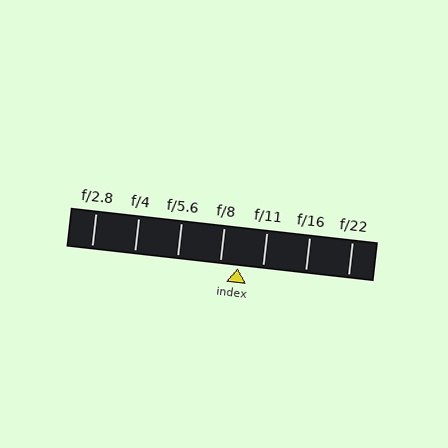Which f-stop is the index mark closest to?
The index mark is closest to f/8.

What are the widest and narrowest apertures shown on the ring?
The widest aperture shown is f/2.8 and the narrowest is f/22.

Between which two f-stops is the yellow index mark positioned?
The index mark is between f/8 and f/11.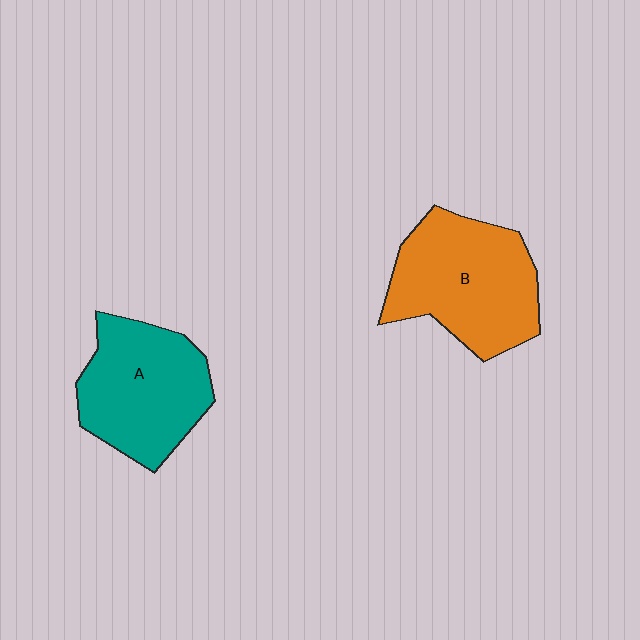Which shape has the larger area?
Shape B (orange).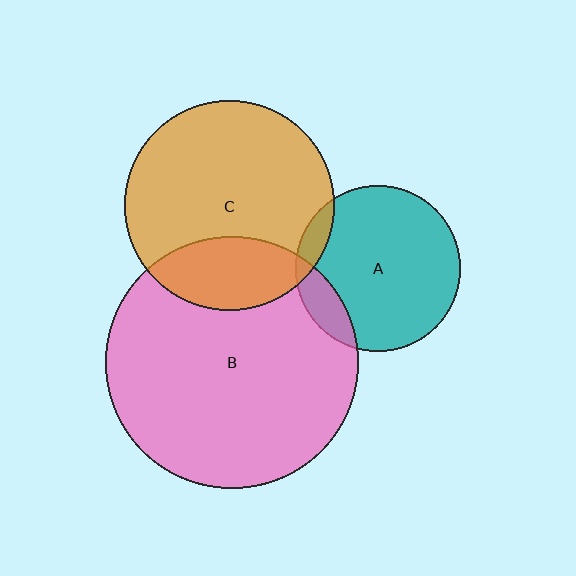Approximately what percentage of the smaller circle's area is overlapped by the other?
Approximately 10%.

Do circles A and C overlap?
Yes.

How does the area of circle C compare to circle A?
Approximately 1.6 times.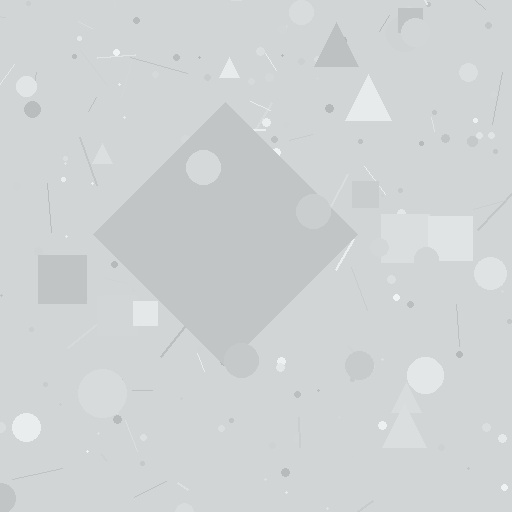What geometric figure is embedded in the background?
A diamond is embedded in the background.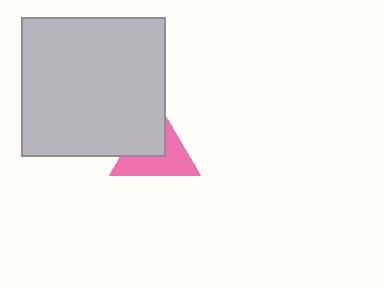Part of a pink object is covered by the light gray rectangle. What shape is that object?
It is a triangle.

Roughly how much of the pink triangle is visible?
About half of it is visible (roughly 55%).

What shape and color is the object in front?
The object in front is a light gray rectangle.